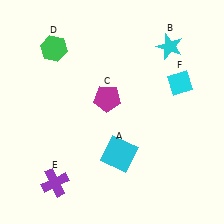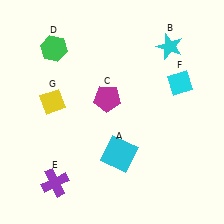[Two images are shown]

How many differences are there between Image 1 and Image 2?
There is 1 difference between the two images.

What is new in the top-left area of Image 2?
A yellow diamond (G) was added in the top-left area of Image 2.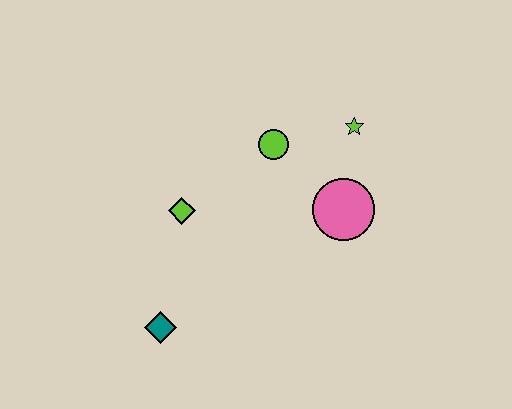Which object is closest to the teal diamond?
The lime diamond is closest to the teal diamond.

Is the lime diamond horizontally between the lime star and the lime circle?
No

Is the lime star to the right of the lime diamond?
Yes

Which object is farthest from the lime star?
The teal diamond is farthest from the lime star.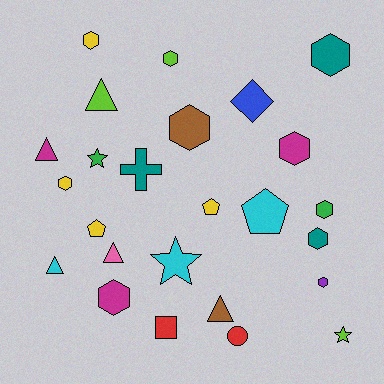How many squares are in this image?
There is 1 square.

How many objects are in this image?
There are 25 objects.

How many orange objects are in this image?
There are no orange objects.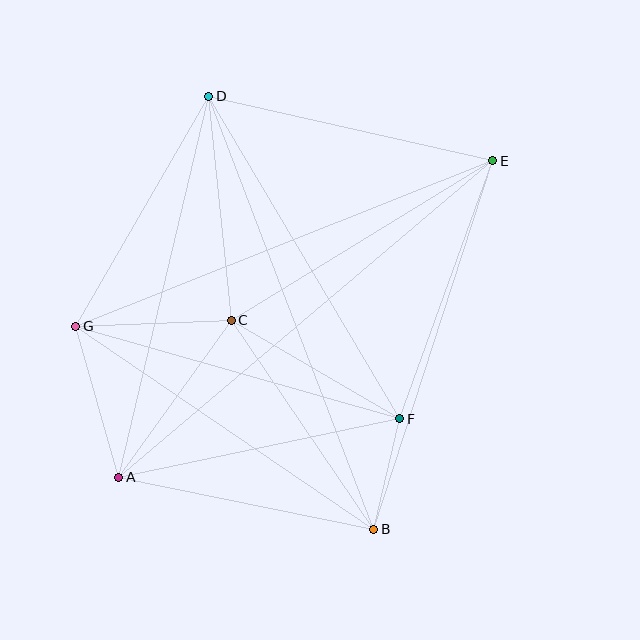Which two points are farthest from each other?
Points A and E are farthest from each other.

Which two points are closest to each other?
Points B and F are closest to each other.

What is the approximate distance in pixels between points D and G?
The distance between D and G is approximately 265 pixels.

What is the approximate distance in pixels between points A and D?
The distance between A and D is approximately 391 pixels.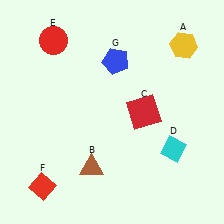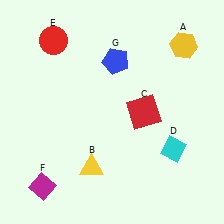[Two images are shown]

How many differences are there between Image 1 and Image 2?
There are 2 differences between the two images.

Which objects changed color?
B changed from brown to yellow. F changed from red to magenta.